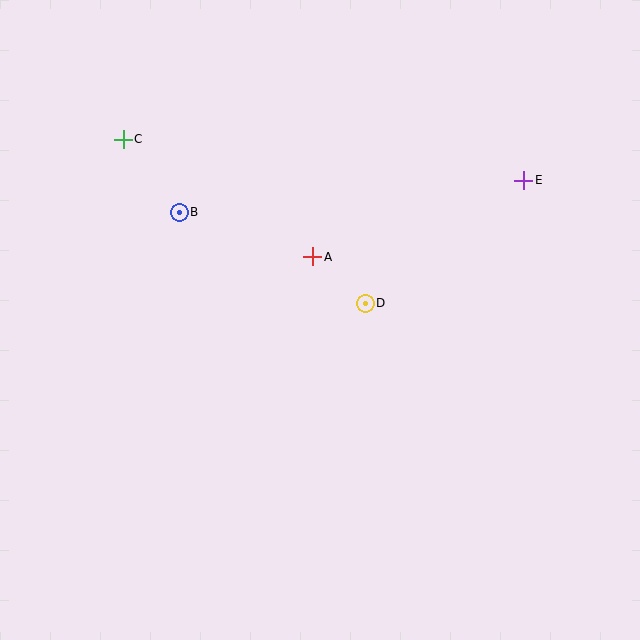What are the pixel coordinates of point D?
Point D is at (365, 303).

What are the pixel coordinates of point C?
Point C is at (123, 139).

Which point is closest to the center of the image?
Point D at (365, 303) is closest to the center.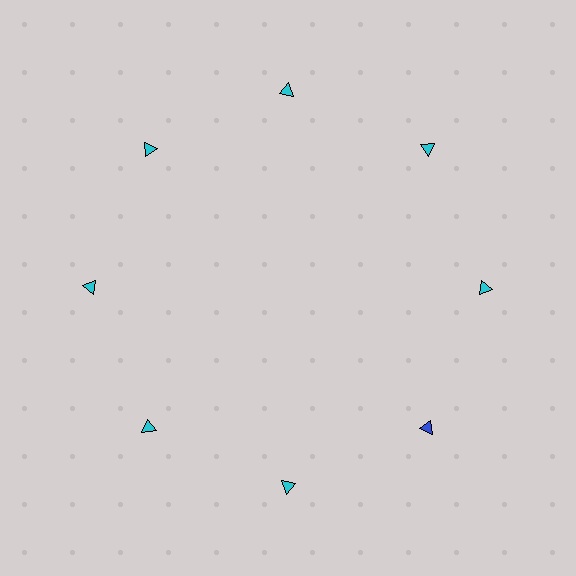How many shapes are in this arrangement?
There are 8 shapes arranged in a ring pattern.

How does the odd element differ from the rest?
It has a different color: blue instead of cyan.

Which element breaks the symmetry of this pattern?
The blue triangle at roughly the 4 o'clock position breaks the symmetry. All other shapes are cyan triangles.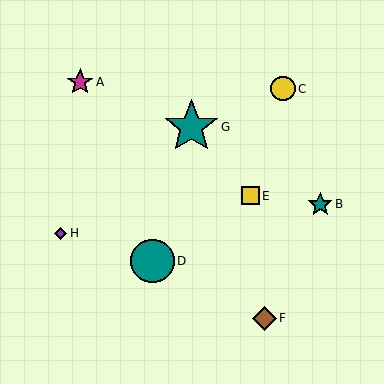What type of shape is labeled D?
Shape D is a teal circle.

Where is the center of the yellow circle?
The center of the yellow circle is at (283, 89).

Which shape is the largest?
The teal star (labeled G) is the largest.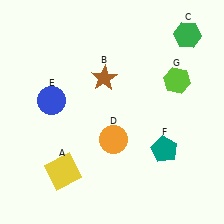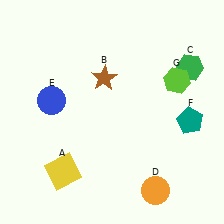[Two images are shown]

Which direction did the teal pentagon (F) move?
The teal pentagon (F) moved up.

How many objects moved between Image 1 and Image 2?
3 objects moved between the two images.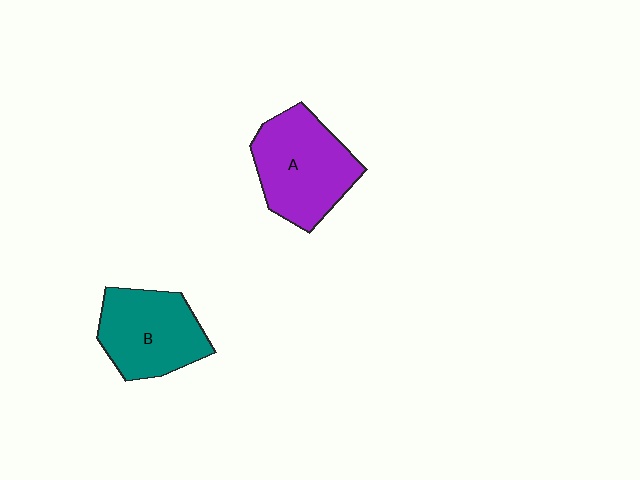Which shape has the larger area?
Shape A (purple).